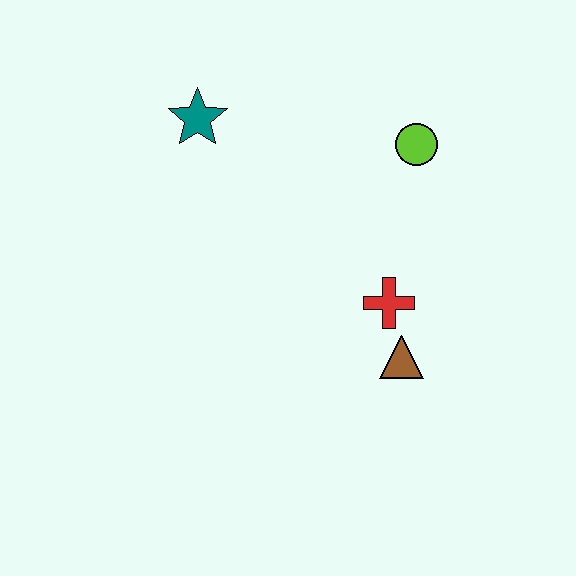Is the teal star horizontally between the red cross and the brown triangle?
No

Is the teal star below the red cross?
No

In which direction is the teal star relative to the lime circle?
The teal star is to the left of the lime circle.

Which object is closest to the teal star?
The lime circle is closest to the teal star.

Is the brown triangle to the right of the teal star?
Yes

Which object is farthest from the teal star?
The brown triangle is farthest from the teal star.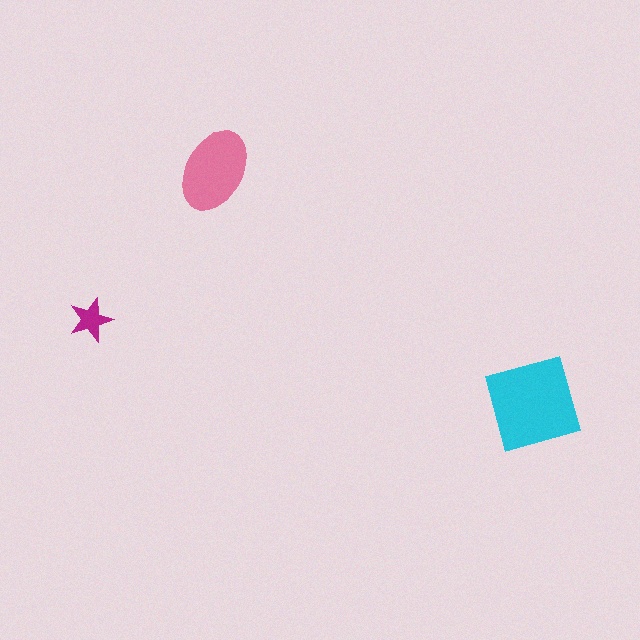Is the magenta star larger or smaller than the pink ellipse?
Smaller.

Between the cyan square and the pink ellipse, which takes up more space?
The cyan square.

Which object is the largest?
The cyan square.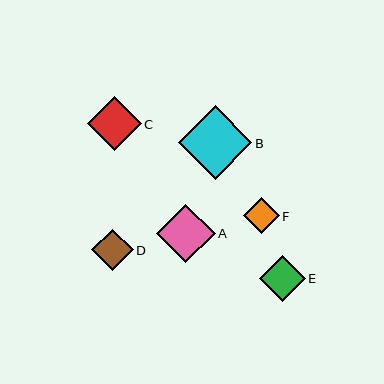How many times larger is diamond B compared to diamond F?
Diamond B is approximately 2.0 times the size of diamond F.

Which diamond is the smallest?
Diamond F is the smallest with a size of approximately 36 pixels.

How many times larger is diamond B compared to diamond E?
Diamond B is approximately 1.6 times the size of diamond E.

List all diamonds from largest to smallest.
From largest to smallest: B, A, C, E, D, F.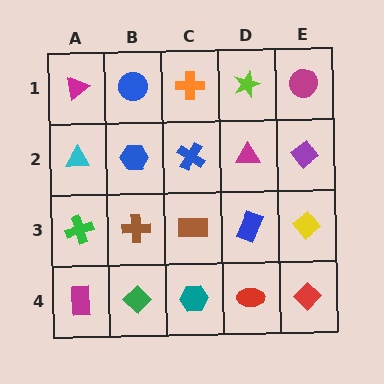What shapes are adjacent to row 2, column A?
A magenta triangle (row 1, column A), a green cross (row 3, column A), a blue hexagon (row 2, column B).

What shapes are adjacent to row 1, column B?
A blue hexagon (row 2, column B), a magenta triangle (row 1, column A), an orange cross (row 1, column C).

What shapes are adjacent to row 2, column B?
A blue circle (row 1, column B), a brown cross (row 3, column B), a cyan triangle (row 2, column A), a blue cross (row 2, column C).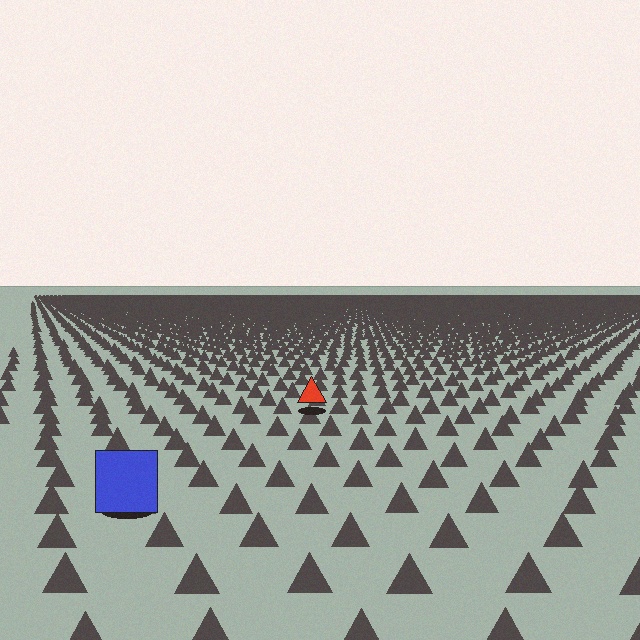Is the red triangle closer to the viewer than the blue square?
No. The blue square is closer — you can tell from the texture gradient: the ground texture is coarser near it.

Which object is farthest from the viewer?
The red triangle is farthest from the viewer. It appears smaller and the ground texture around it is denser.